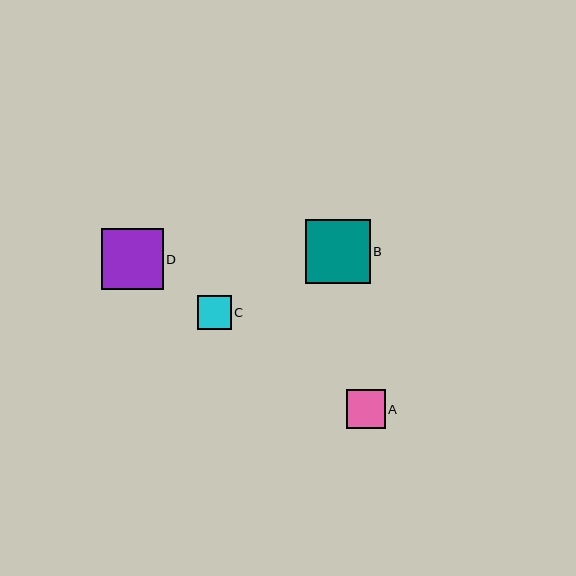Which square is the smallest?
Square C is the smallest with a size of approximately 34 pixels.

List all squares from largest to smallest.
From largest to smallest: B, D, A, C.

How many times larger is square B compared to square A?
Square B is approximately 1.7 times the size of square A.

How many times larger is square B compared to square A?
Square B is approximately 1.7 times the size of square A.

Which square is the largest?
Square B is the largest with a size of approximately 64 pixels.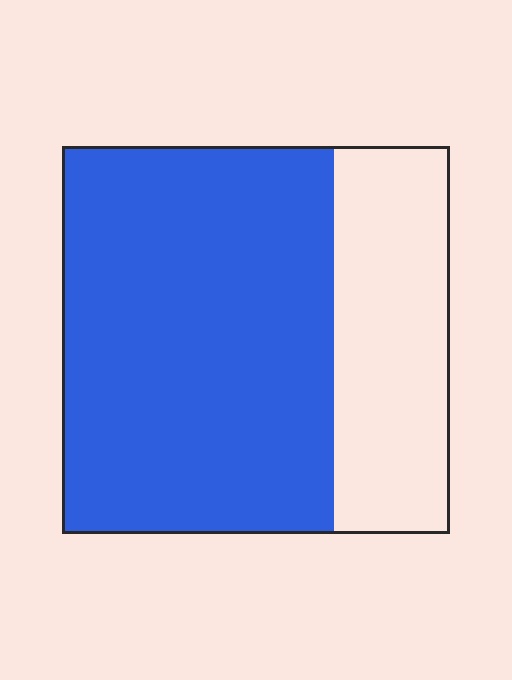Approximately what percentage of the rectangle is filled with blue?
Approximately 70%.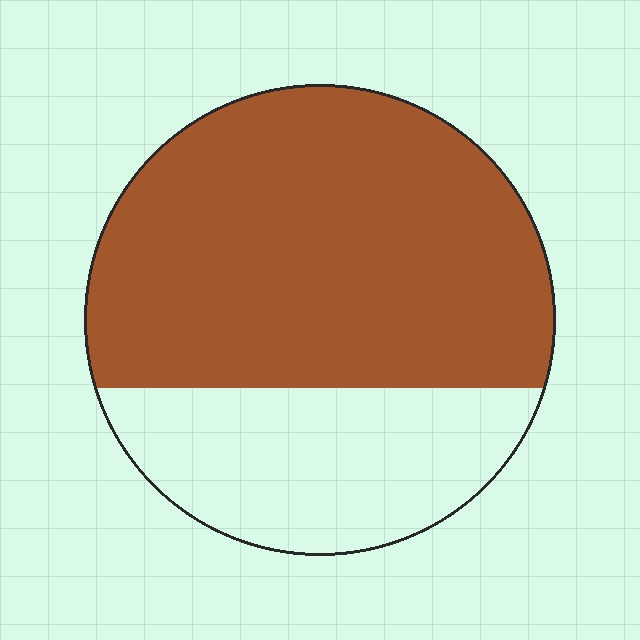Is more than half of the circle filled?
Yes.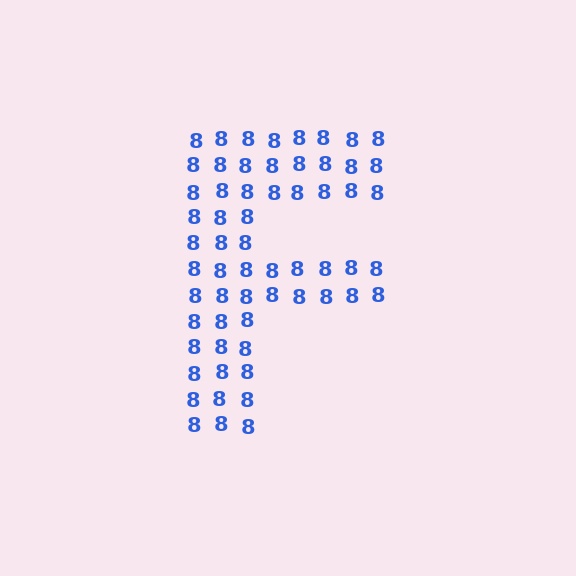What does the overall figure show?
The overall figure shows the letter F.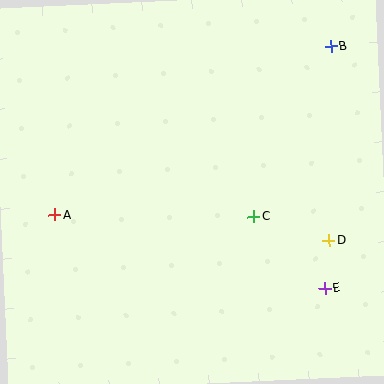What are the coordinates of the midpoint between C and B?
The midpoint between C and B is at (292, 131).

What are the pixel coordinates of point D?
Point D is at (329, 240).